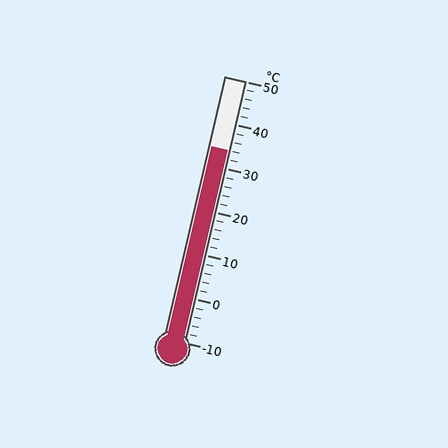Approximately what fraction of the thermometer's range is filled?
The thermometer is filled to approximately 75% of its range.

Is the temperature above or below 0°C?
The temperature is above 0°C.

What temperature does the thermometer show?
The thermometer shows approximately 34°C.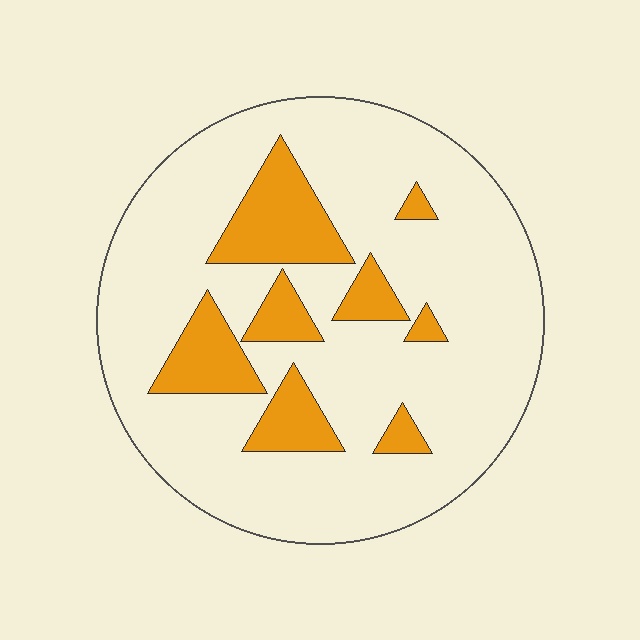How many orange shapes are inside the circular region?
8.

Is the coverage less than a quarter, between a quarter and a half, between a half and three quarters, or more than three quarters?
Less than a quarter.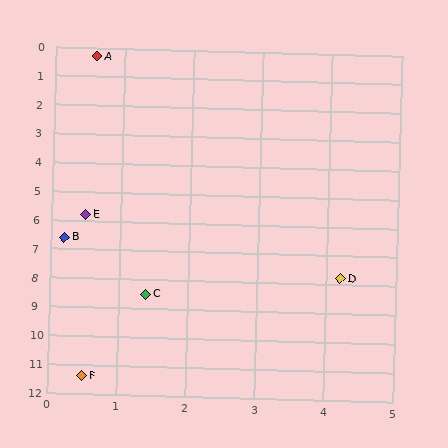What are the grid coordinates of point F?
Point F is at approximately (0.5, 11.4).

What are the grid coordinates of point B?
Point B is at approximately (0.2, 6.6).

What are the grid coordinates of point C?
Point C is at approximately (1.4, 8.5).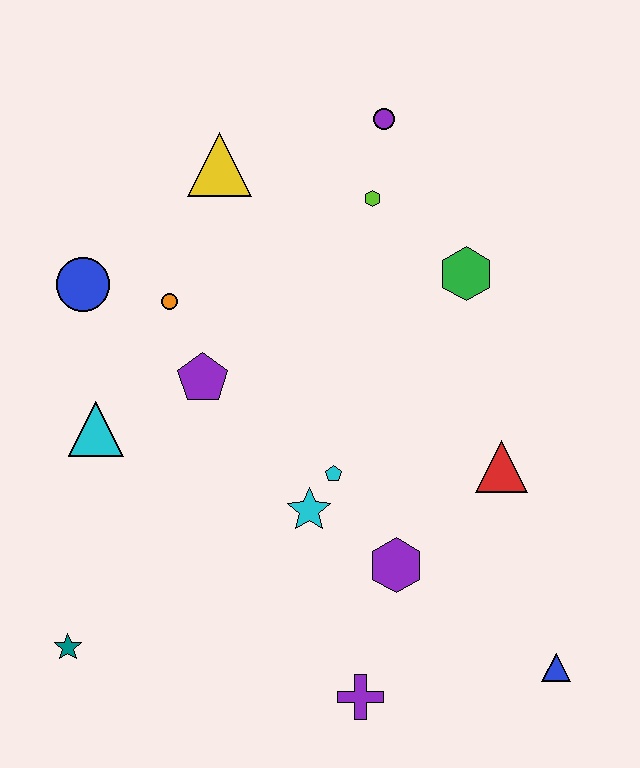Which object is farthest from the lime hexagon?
The teal star is farthest from the lime hexagon.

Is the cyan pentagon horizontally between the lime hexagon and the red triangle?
No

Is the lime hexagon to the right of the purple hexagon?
No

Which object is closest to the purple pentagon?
The orange circle is closest to the purple pentagon.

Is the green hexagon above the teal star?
Yes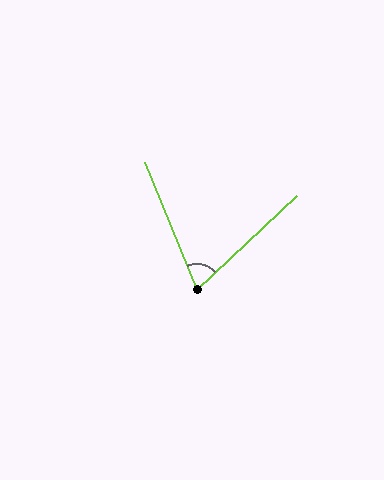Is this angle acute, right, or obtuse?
It is acute.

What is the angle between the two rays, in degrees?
Approximately 69 degrees.